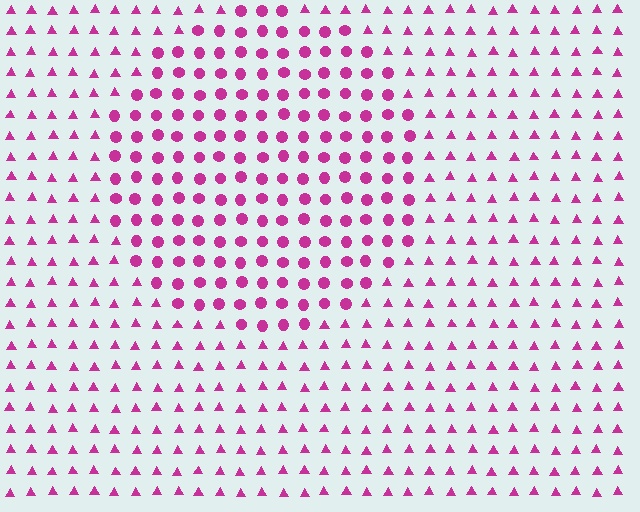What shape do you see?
I see a circle.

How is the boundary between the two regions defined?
The boundary is defined by a change in element shape: circles inside vs. triangles outside. All elements share the same color and spacing.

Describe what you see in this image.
The image is filled with small magenta elements arranged in a uniform grid. A circle-shaped region contains circles, while the surrounding area contains triangles. The boundary is defined purely by the change in element shape.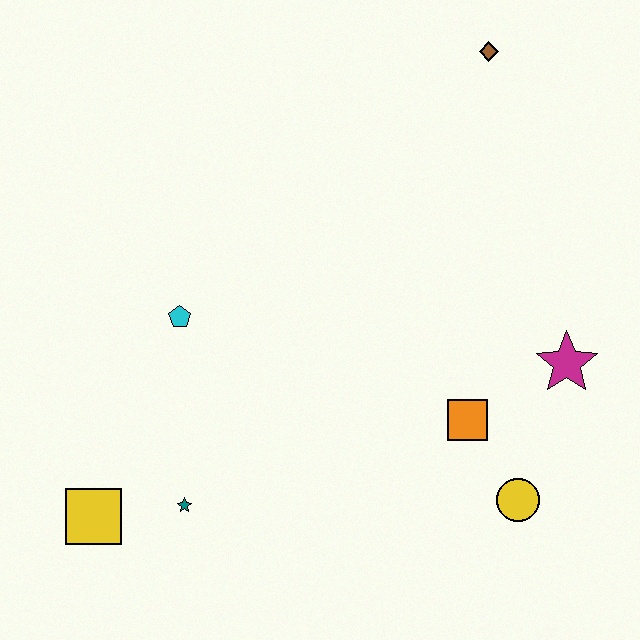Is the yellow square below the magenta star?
Yes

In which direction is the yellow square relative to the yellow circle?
The yellow square is to the left of the yellow circle.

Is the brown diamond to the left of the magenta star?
Yes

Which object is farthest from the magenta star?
The yellow square is farthest from the magenta star.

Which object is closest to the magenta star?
The orange square is closest to the magenta star.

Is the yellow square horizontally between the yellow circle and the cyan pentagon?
No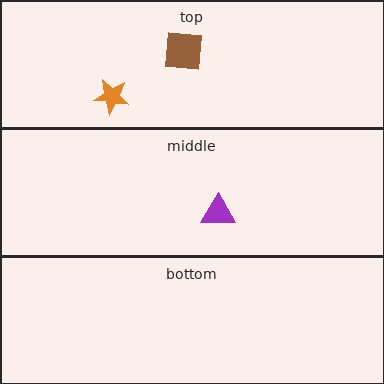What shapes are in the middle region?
The purple triangle.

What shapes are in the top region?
The orange star, the brown square.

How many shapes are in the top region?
2.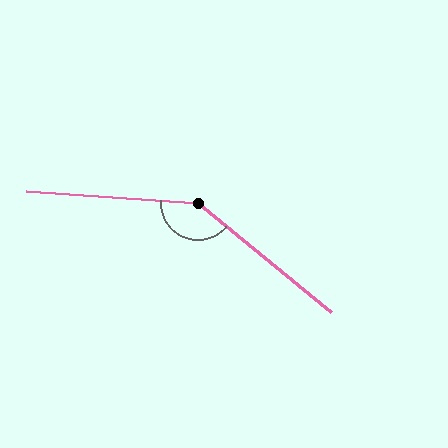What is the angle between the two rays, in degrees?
Approximately 145 degrees.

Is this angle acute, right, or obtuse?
It is obtuse.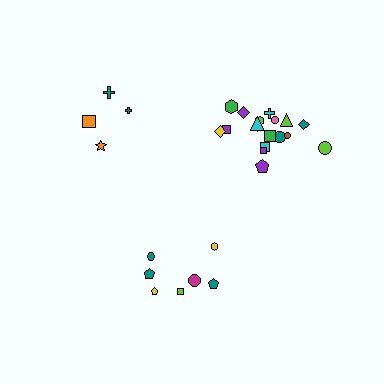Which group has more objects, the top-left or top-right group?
The top-right group.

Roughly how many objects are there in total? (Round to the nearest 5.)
Roughly 30 objects in total.